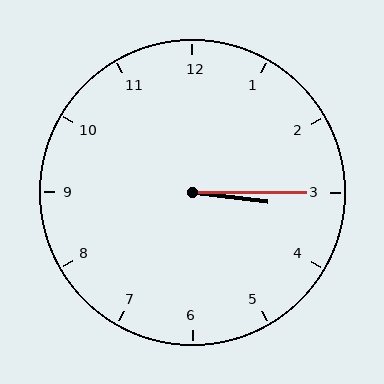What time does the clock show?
3:15.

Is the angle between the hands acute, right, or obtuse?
It is acute.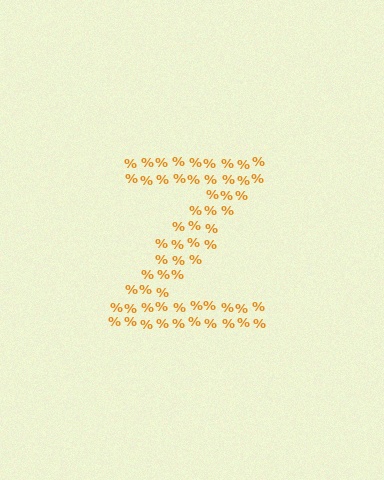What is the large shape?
The large shape is the letter Z.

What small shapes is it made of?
It is made of small percent signs.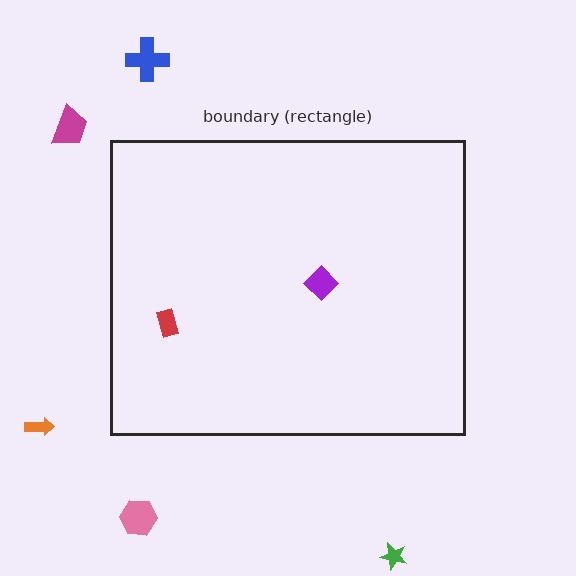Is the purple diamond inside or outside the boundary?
Inside.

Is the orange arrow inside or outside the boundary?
Outside.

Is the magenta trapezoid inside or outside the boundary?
Outside.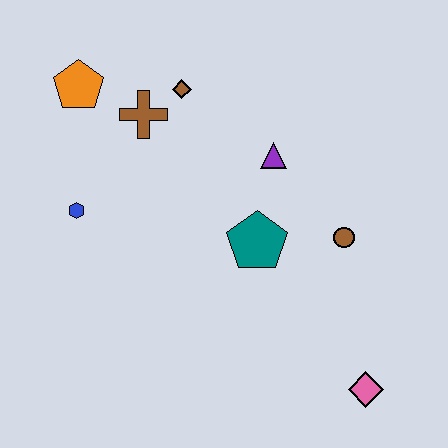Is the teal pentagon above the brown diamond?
No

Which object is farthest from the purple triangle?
The pink diamond is farthest from the purple triangle.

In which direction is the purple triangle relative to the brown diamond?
The purple triangle is to the right of the brown diamond.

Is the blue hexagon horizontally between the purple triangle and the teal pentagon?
No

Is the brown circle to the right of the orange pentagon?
Yes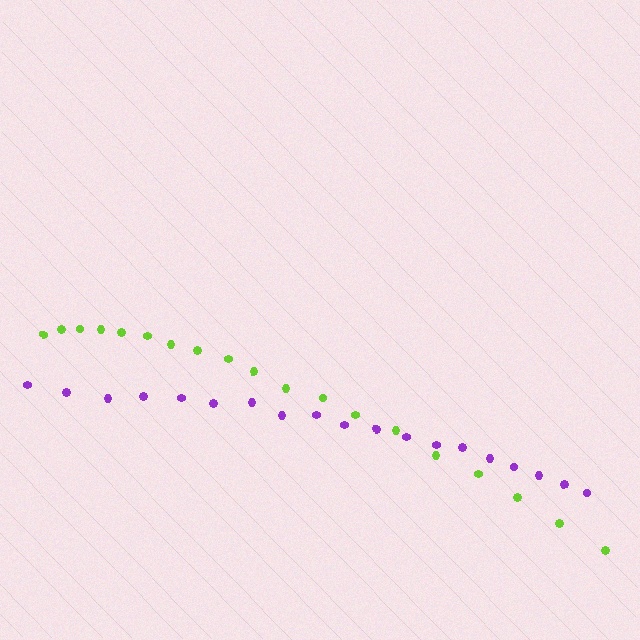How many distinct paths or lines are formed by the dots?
There are 2 distinct paths.